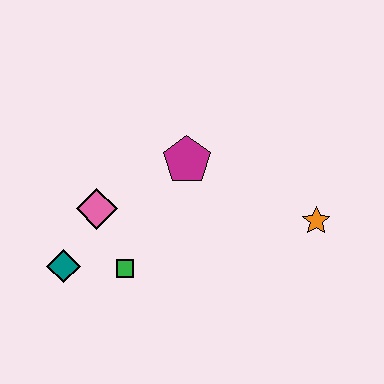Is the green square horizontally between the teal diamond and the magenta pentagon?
Yes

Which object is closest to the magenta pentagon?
The pink diamond is closest to the magenta pentagon.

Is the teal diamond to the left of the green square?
Yes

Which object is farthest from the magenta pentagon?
The teal diamond is farthest from the magenta pentagon.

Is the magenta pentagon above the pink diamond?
Yes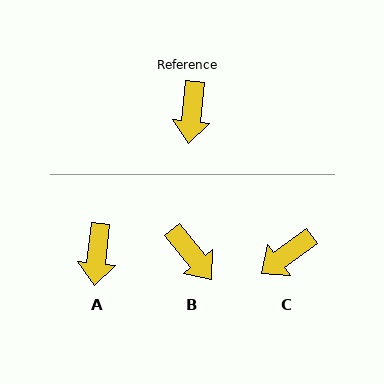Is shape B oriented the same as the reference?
No, it is off by about 45 degrees.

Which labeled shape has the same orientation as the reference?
A.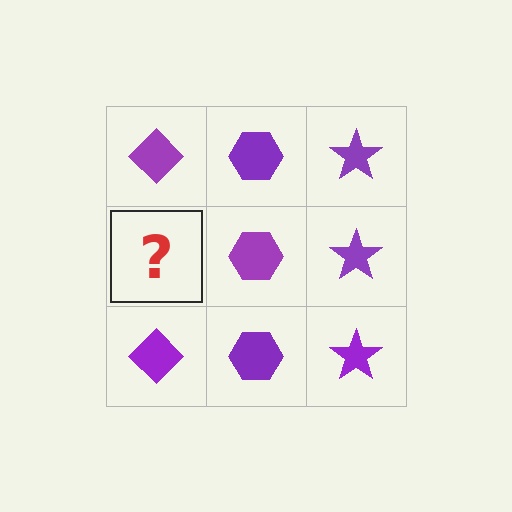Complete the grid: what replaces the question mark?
The question mark should be replaced with a purple diamond.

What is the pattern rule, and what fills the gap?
The rule is that each column has a consistent shape. The gap should be filled with a purple diamond.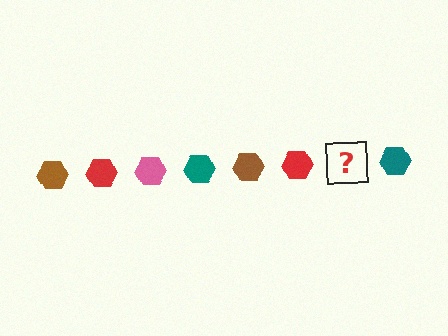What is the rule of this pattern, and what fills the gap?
The rule is that the pattern cycles through brown, red, pink, teal hexagons. The gap should be filled with a pink hexagon.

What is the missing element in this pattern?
The missing element is a pink hexagon.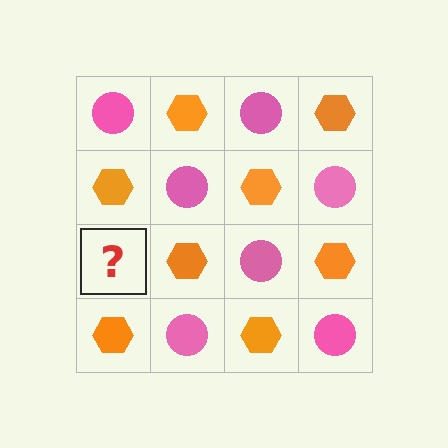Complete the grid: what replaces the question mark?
The question mark should be replaced with a pink circle.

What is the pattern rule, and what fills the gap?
The rule is that it alternates pink circle and orange hexagon in a checkerboard pattern. The gap should be filled with a pink circle.